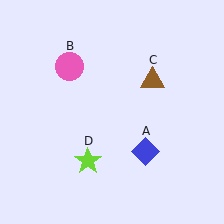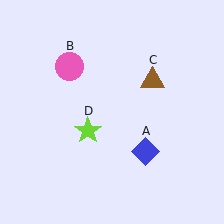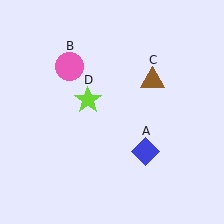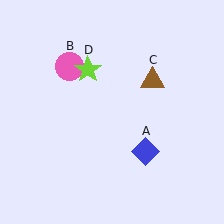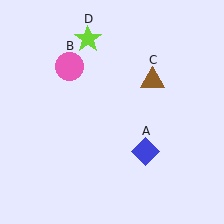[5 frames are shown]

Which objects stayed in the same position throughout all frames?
Blue diamond (object A) and pink circle (object B) and brown triangle (object C) remained stationary.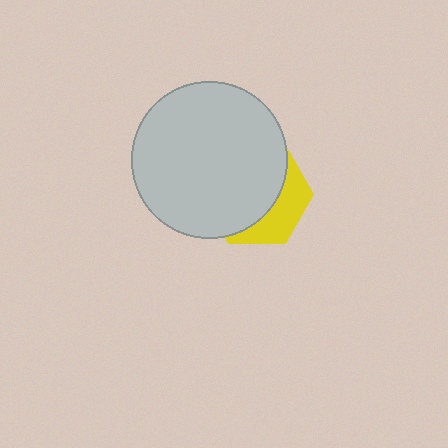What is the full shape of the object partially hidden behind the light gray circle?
The partially hidden object is a yellow hexagon.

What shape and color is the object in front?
The object in front is a light gray circle.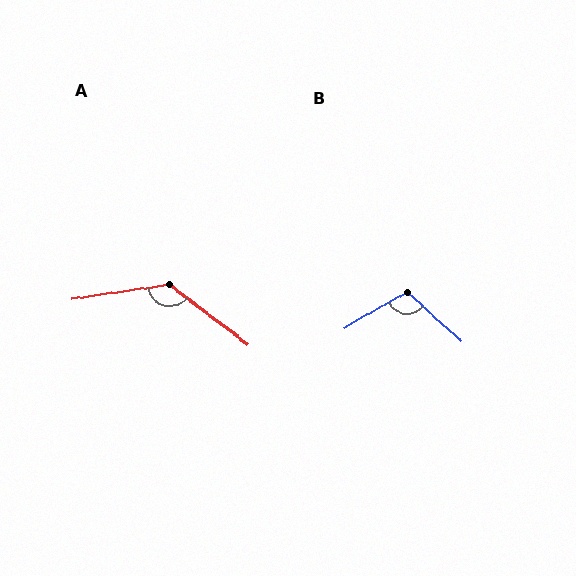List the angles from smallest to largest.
B (108°), A (134°).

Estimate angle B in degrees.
Approximately 108 degrees.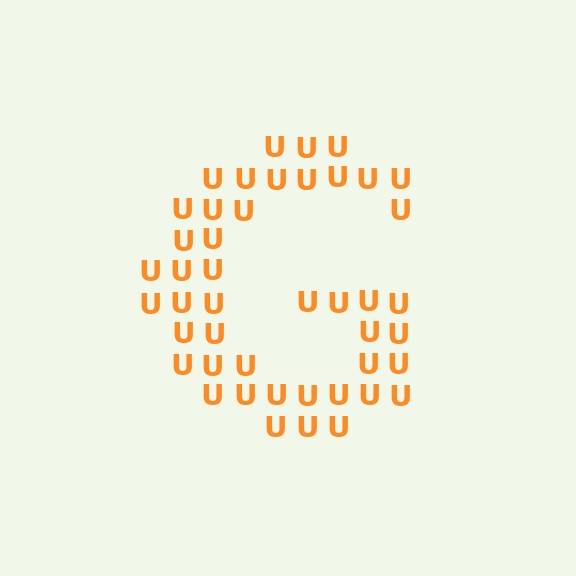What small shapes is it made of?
It is made of small letter U's.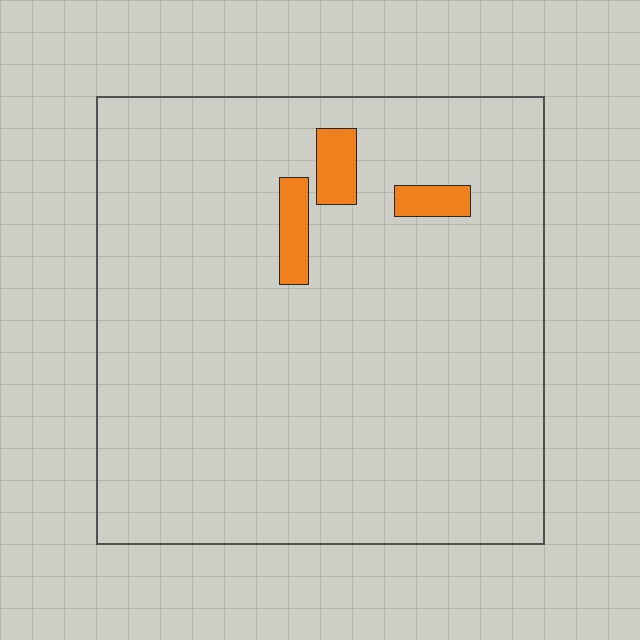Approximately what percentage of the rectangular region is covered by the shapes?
Approximately 5%.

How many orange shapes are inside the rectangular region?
3.